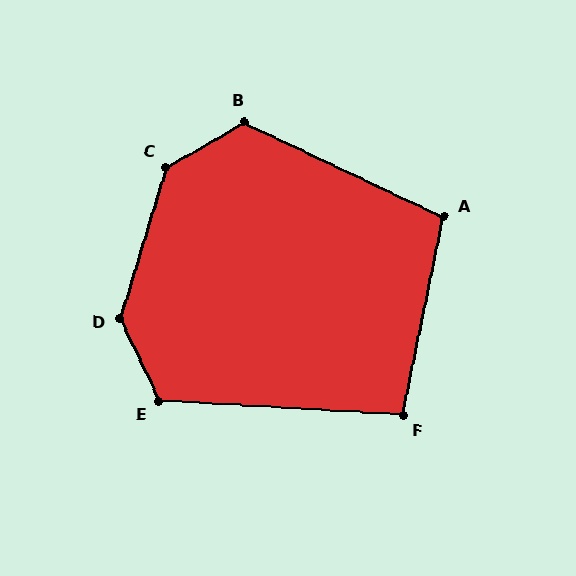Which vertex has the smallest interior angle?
F, at approximately 98 degrees.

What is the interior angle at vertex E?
Approximately 119 degrees (obtuse).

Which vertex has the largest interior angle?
C, at approximately 137 degrees.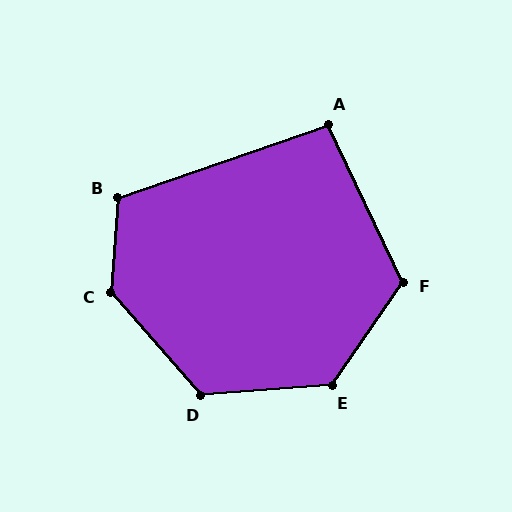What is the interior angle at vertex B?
Approximately 114 degrees (obtuse).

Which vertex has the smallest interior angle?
A, at approximately 96 degrees.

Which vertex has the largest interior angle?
C, at approximately 134 degrees.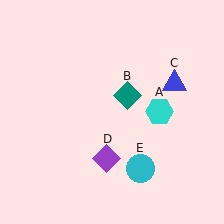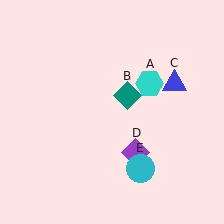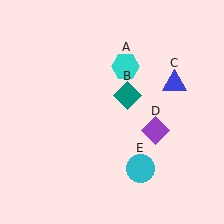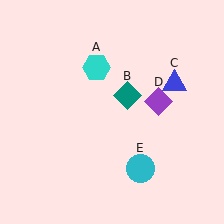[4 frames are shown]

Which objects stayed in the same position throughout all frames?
Teal diamond (object B) and blue triangle (object C) and cyan circle (object E) remained stationary.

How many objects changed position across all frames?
2 objects changed position: cyan hexagon (object A), purple diamond (object D).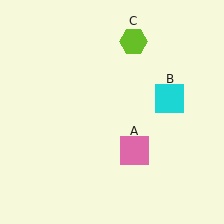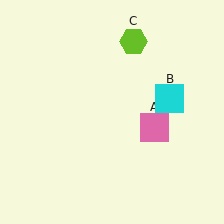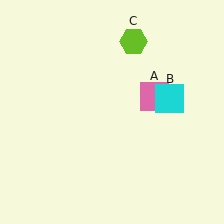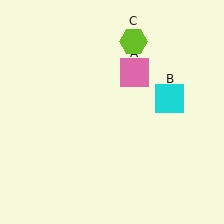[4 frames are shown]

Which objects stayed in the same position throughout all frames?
Cyan square (object B) and lime hexagon (object C) remained stationary.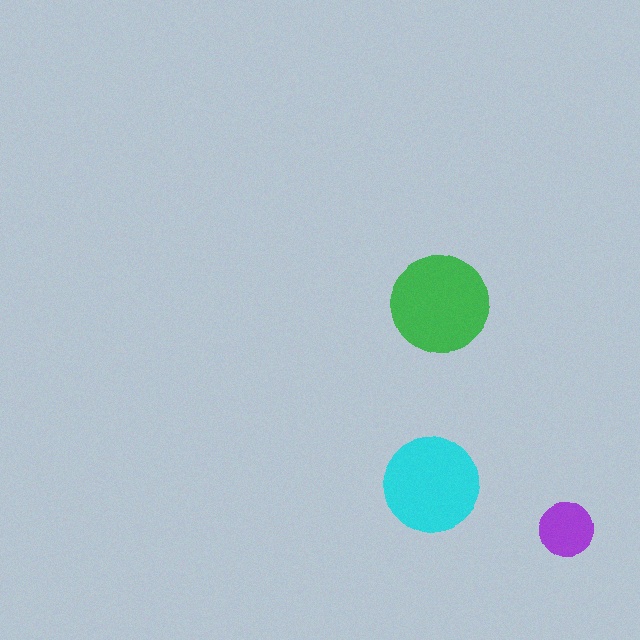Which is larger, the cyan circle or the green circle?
The green one.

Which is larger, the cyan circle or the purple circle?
The cyan one.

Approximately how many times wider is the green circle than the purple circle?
About 2 times wider.